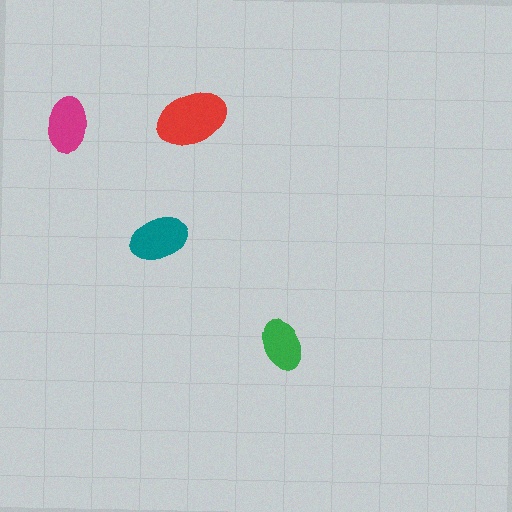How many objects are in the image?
There are 4 objects in the image.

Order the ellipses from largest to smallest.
the red one, the teal one, the magenta one, the green one.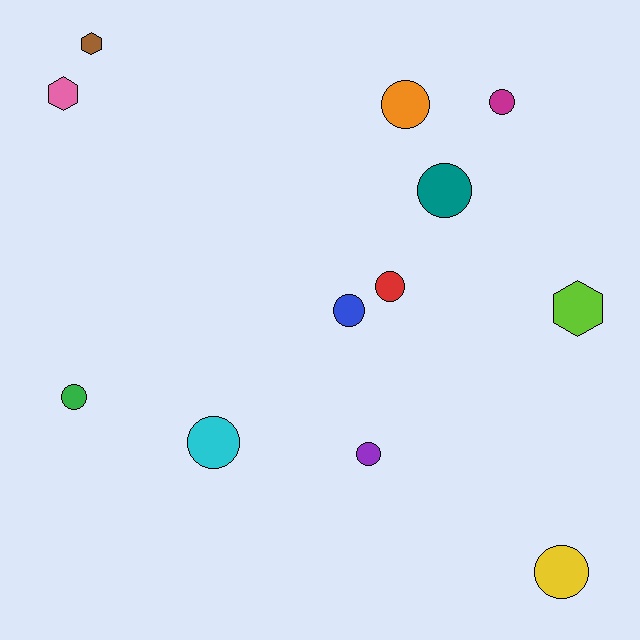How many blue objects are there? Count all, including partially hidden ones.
There is 1 blue object.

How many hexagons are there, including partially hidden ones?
There are 3 hexagons.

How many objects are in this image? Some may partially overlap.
There are 12 objects.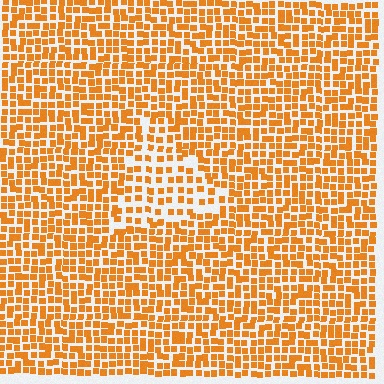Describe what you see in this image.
The image contains small orange elements arranged at two different densities. A triangle-shaped region is visible where the elements are less densely packed than the surrounding area.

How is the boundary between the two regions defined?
The boundary is defined by a change in element density (approximately 1.7x ratio). All elements are the same color, size, and shape.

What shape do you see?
I see a triangle.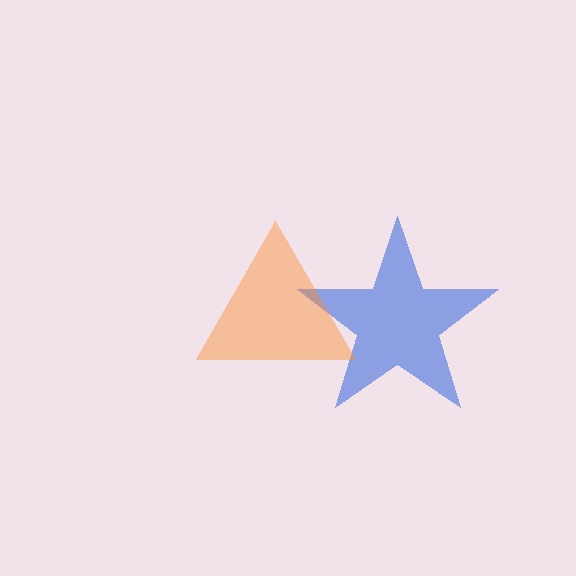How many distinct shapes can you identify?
There are 2 distinct shapes: a blue star, an orange triangle.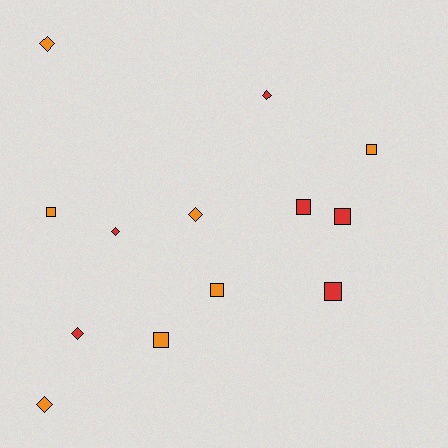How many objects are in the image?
There are 13 objects.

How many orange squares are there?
There are 4 orange squares.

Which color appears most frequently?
Orange, with 7 objects.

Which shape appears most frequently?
Square, with 7 objects.